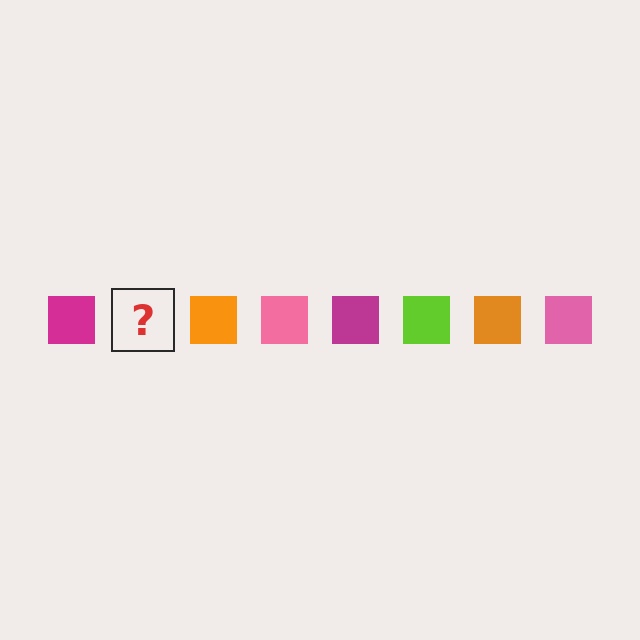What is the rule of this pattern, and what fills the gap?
The rule is that the pattern cycles through magenta, lime, orange, pink squares. The gap should be filled with a lime square.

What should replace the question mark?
The question mark should be replaced with a lime square.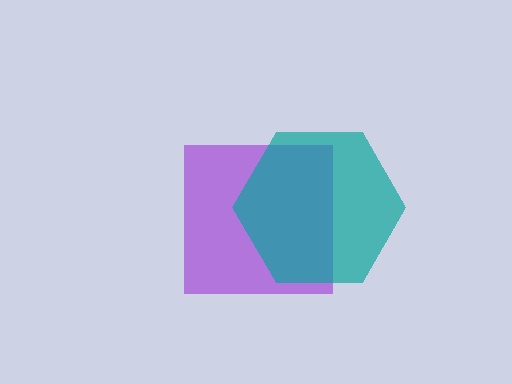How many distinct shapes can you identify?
There are 2 distinct shapes: a purple square, a teal hexagon.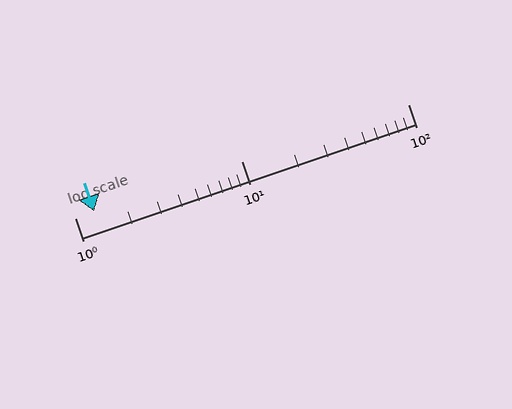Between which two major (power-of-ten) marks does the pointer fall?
The pointer is between 1 and 10.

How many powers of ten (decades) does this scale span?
The scale spans 2 decades, from 1 to 100.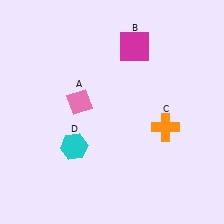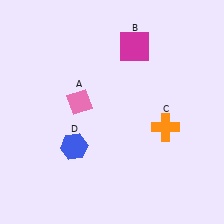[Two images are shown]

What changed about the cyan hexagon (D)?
In Image 1, D is cyan. In Image 2, it changed to blue.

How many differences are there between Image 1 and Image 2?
There is 1 difference between the two images.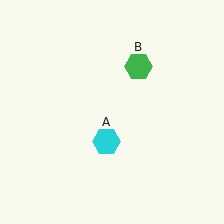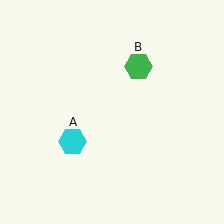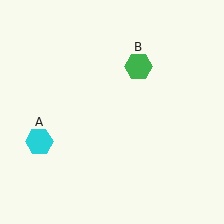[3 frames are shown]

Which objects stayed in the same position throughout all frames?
Green hexagon (object B) remained stationary.